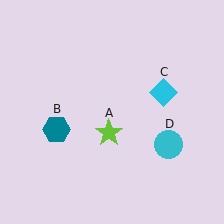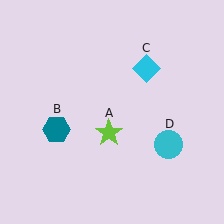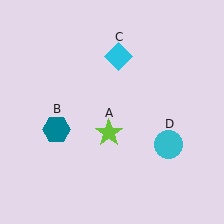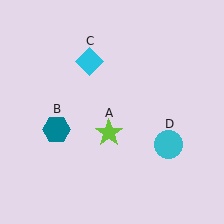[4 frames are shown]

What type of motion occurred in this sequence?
The cyan diamond (object C) rotated counterclockwise around the center of the scene.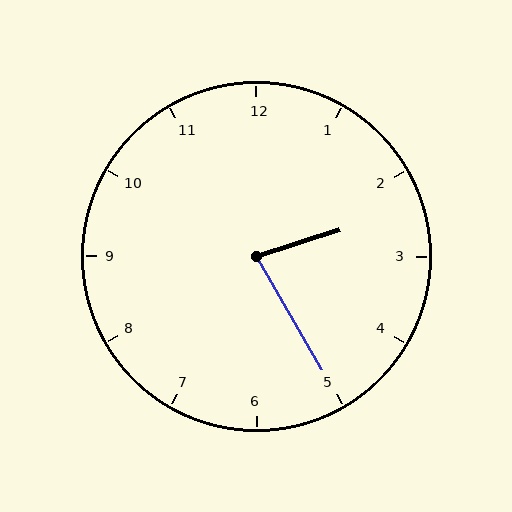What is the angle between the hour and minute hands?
Approximately 78 degrees.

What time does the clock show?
2:25.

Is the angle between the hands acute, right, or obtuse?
It is acute.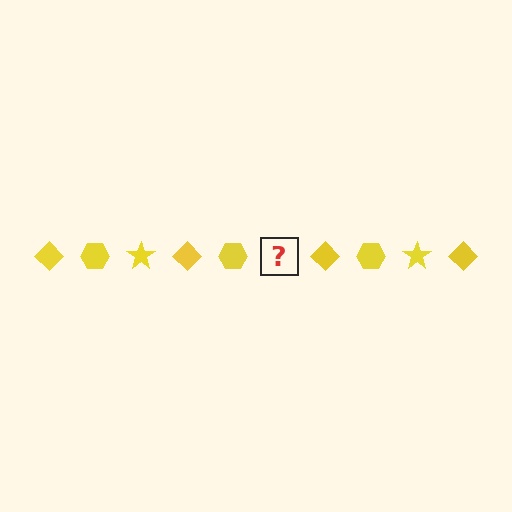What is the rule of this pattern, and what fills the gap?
The rule is that the pattern cycles through diamond, hexagon, star shapes in yellow. The gap should be filled with a yellow star.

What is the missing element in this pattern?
The missing element is a yellow star.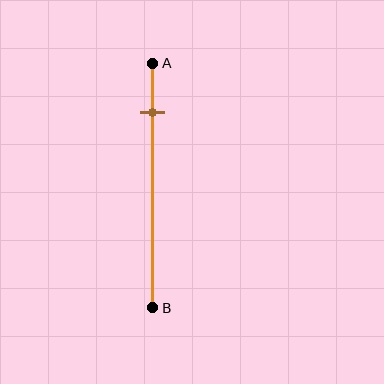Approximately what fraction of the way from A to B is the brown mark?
The brown mark is approximately 20% of the way from A to B.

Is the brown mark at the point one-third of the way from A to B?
No, the mark is at about 20% from A, not at the 33% one-third point.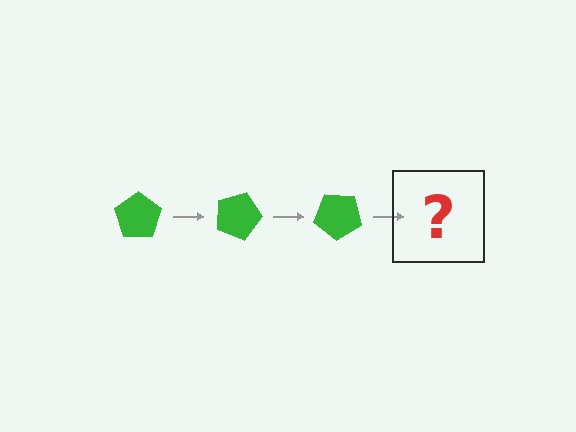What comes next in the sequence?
The next element should be a green pentagon rotated 60 degrees.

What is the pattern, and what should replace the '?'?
The pattern is that the pentagon rotates 20 degrees each step. The '?' should be a green pentagon rotated 60 degrees.